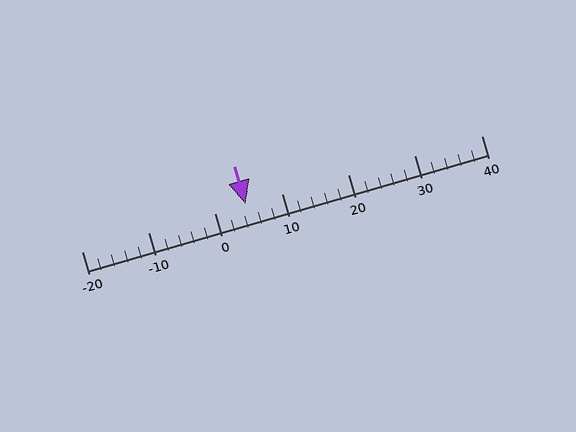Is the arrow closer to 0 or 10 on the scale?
The arrow is closer to 0.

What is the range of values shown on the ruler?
The ruler shows values from -20 to 40.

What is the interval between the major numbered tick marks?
The major tick marks are spaced 10 units apart.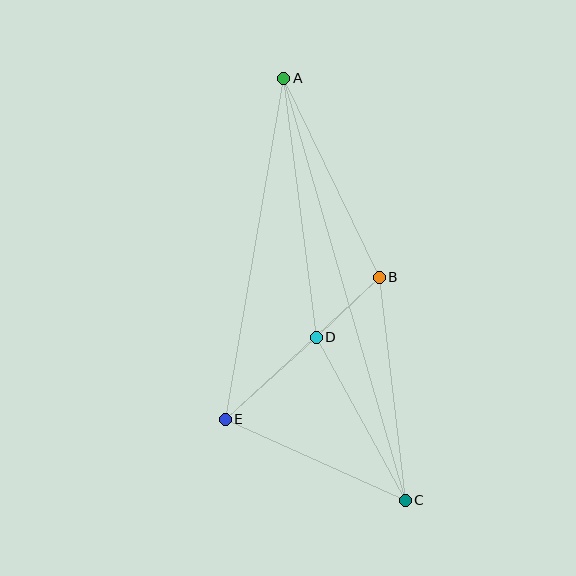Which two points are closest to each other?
Points B and D are closest to each other.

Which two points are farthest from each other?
Points A and C are farthest from each other.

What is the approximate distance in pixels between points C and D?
The distance between C and D is approximately 186 pixels.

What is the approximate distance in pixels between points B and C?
The distance between B and C is approximately 224 pixels.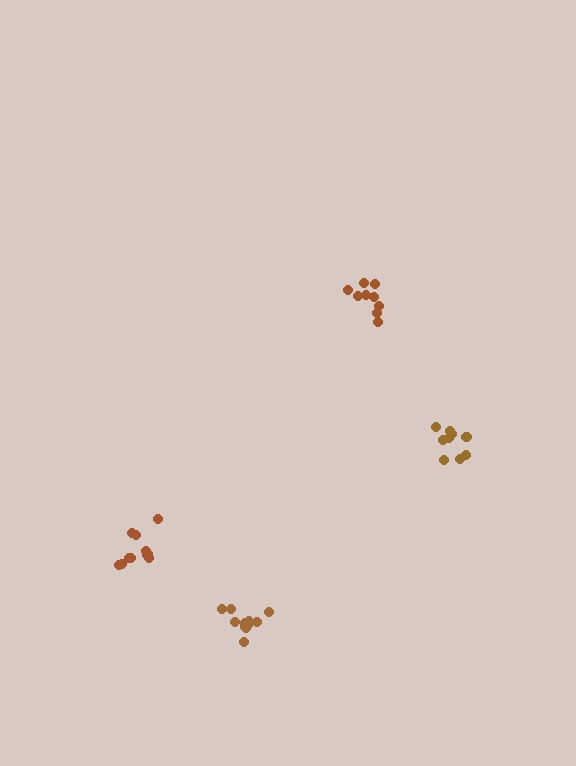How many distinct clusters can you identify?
There are 4 distinct clusters.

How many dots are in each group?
Group 1: 11 dots, Group 2: 9 dots, Group 3: 9 dots, Group 4: 11 dots (40 total).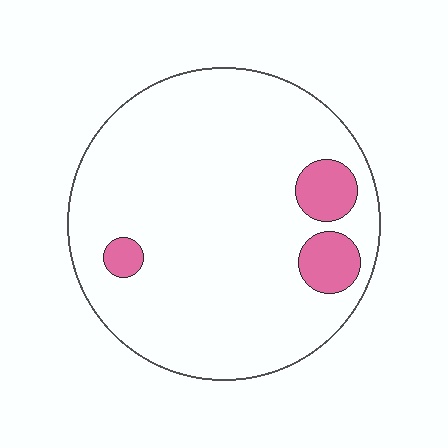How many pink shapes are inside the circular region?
3.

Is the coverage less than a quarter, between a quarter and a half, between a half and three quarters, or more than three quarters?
Less than a quarter.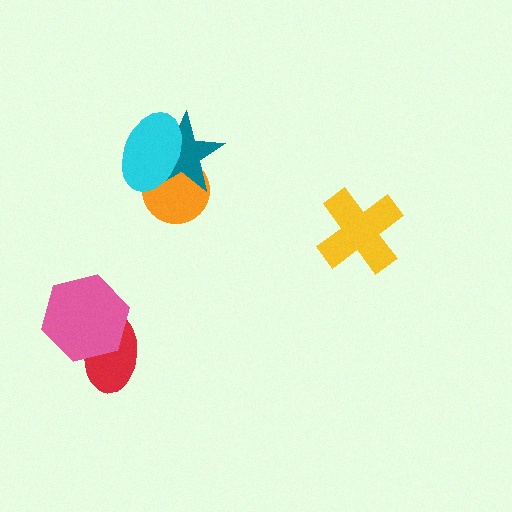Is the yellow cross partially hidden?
No, no other shape covers it.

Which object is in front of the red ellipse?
The pink hexagon is in front of the red ellipse.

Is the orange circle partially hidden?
Yes, it is partially covered by another shape.